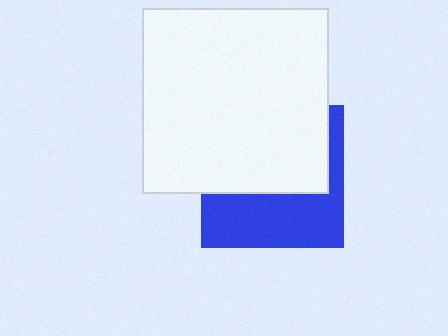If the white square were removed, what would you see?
You would see the complete blue square.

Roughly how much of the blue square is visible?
A small part of it is visible (roughly 44%).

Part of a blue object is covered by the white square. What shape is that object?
It is a square.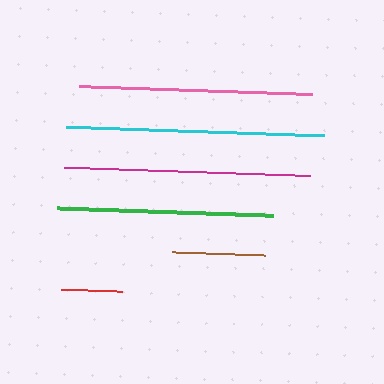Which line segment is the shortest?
The red line is the shortest at approximately 61 pixels.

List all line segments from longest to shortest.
From longest to shortest: cyan, magenta, pink, green, brown, red.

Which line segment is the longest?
The cyan line is the longest at approximately 259 pixels.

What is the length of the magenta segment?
The magenta segment is approximately 247 pixels long.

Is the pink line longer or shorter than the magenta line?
The magenta line is longer than the pink line.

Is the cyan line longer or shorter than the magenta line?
The cyan line is longer than the magenta line.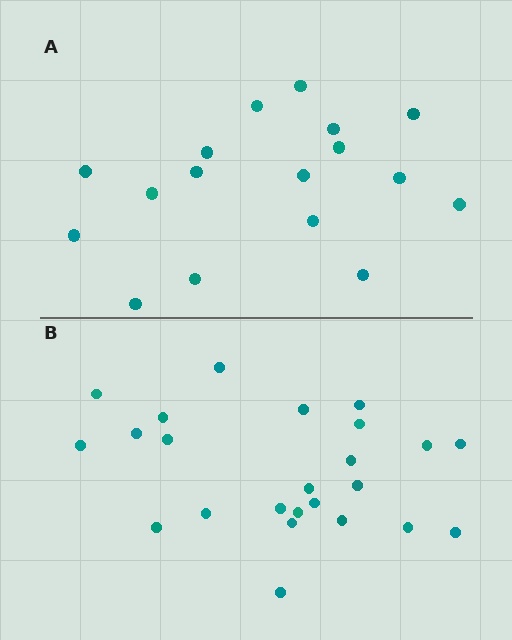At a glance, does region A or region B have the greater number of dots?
Region B (the bottom region) has more dots.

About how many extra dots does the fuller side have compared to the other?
Region B has roughly 8 or so more dots than region A.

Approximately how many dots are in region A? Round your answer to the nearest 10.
About 20 dots. (The exact count is 17, which rounds to 20.)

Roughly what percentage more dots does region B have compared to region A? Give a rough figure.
About 40% more.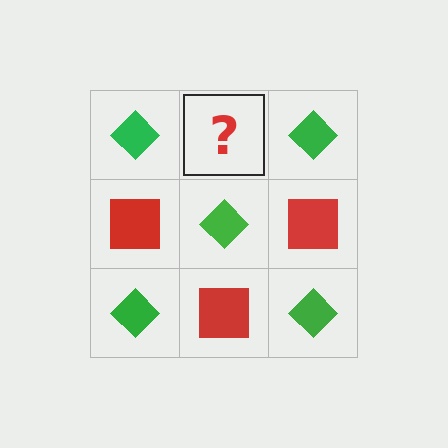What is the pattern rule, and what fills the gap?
The rule is that it alternates green diamond and red square in a checkerboard pattern. The gap should be filled with a red square.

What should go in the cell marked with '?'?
The missing cell should contain a red square.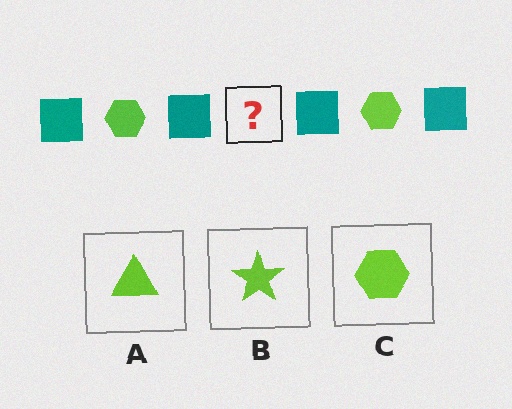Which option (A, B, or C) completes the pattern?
C.